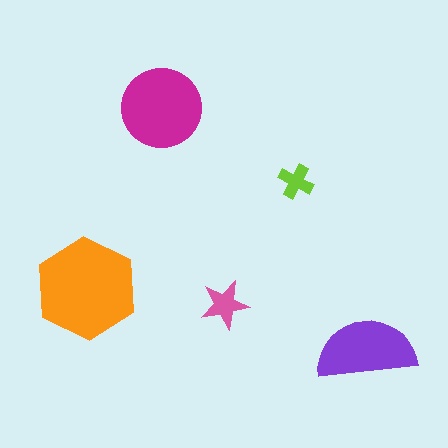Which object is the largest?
The orange hexagon.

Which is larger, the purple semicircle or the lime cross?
The purple semicircle.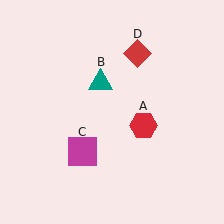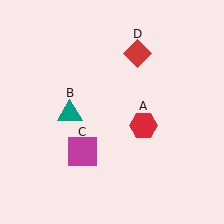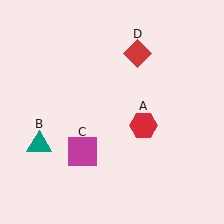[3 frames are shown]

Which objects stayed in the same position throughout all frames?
Red hexagon (object A) and magenta square (object C) and red diamond (object D) remained stationary.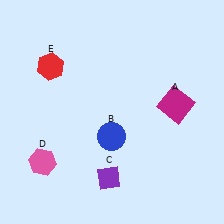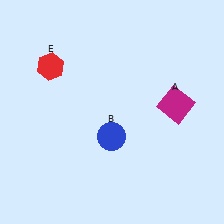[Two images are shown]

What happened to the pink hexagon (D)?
The pink hexagon (D) was removed in Image 2. It was in the bottom-left area of Image 1.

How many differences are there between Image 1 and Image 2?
There are 2 differences between the two images.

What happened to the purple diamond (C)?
The purple diamond (C) was removed in Image 2. It was in the bottom-left area of Image 1.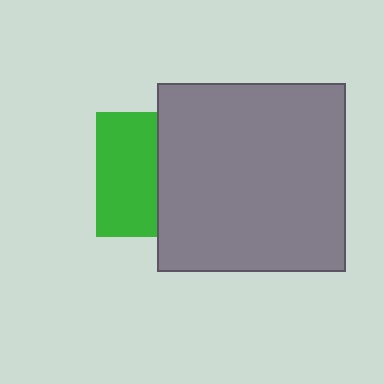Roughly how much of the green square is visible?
About half of it is visible (roughly 49%).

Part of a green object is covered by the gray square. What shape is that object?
It is a square.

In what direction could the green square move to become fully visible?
The green square could move left. That would shift it out from behind the gray square entirely.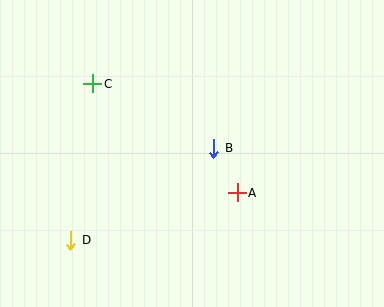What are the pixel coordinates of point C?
Point C is at (93, 84).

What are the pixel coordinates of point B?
Point B is at (214, 148).